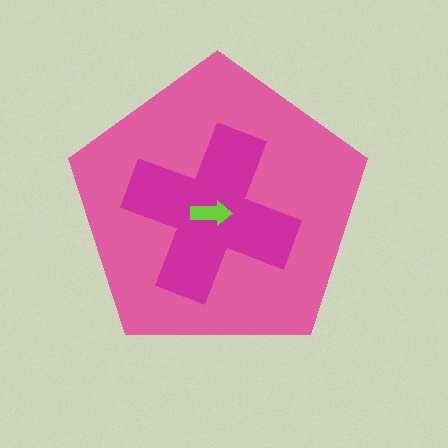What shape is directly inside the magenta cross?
The lime arrow.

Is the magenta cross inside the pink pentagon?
Yes.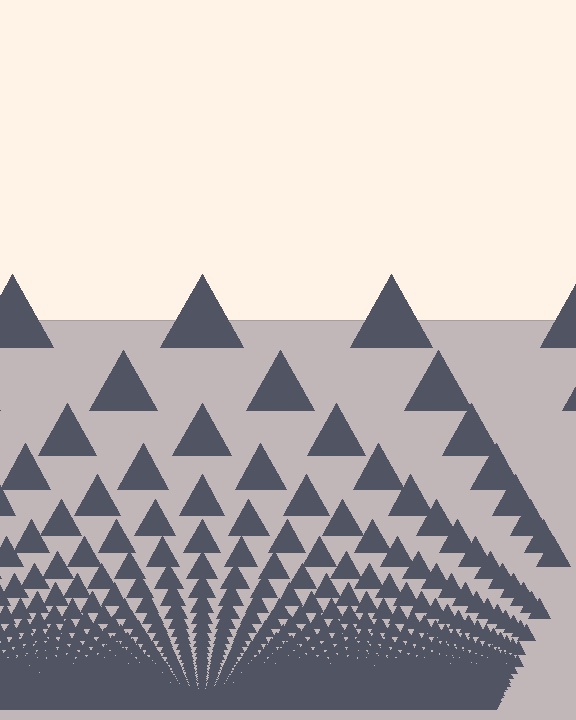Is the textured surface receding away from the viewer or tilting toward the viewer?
The surface appears to tilt toward the viewer. Texture elements get larger and sparser toward the top.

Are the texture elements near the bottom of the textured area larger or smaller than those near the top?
Smaller. The gradient is inverted — elements near the bottom are smaller and denser.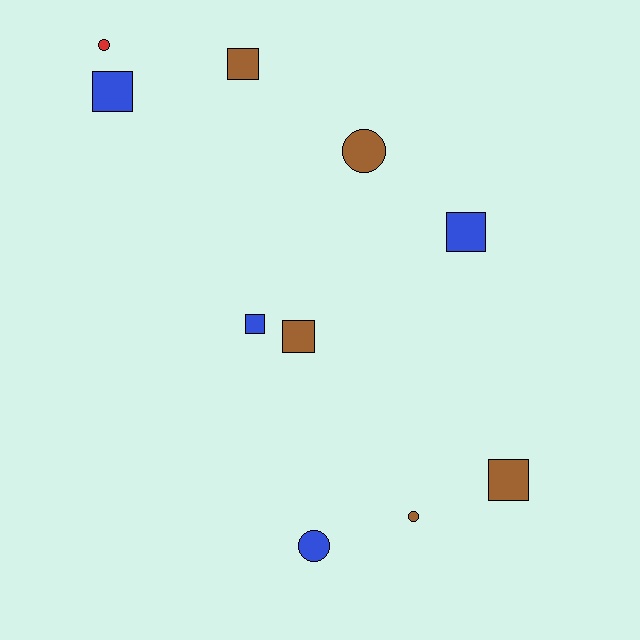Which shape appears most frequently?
Square, with 6 objects.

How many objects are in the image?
There are 10 objects.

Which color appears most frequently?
Brown, with 5 objects.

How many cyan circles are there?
There are no cyan circles.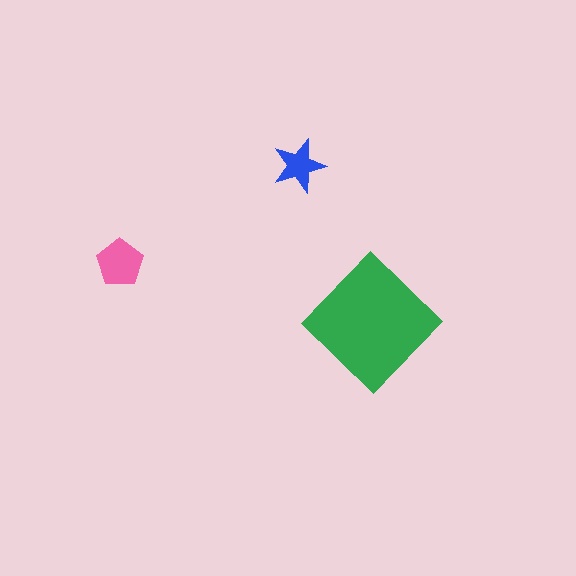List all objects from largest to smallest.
The green diamond, the pink pentagon, the blue star.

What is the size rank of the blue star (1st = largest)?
3rd.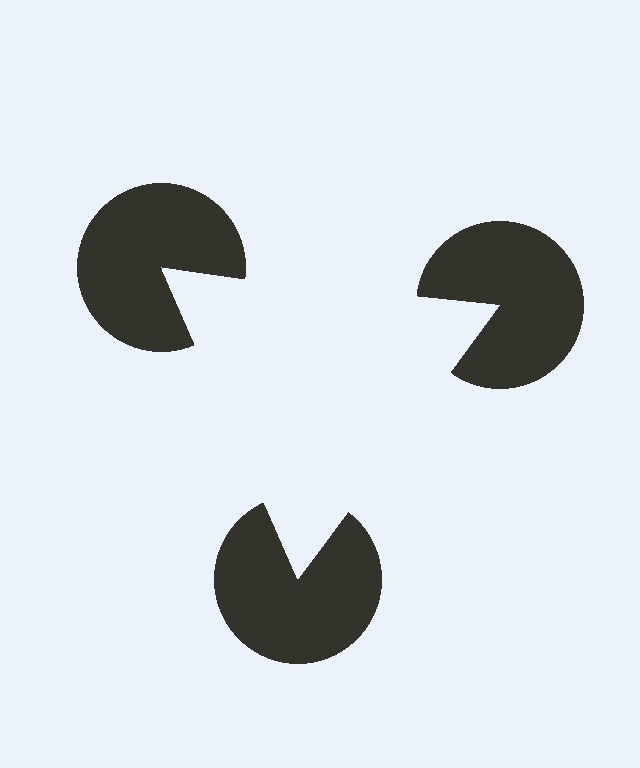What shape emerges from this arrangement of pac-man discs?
An illusory triangle — its edges are inferred from the aligned wedge cuts in the pac-man discs, not physically drawn.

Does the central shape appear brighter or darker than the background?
It typically appears slightly brighter than the background, even though no actual brightness change is drawn.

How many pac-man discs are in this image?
There are 3 — one at each vertex of the illusory triangle.